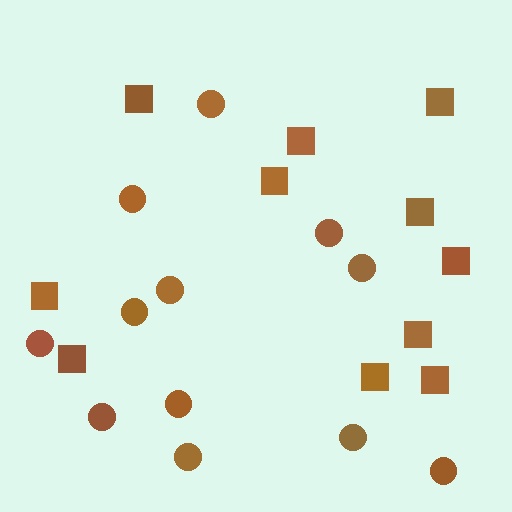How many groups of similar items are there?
There are 2 groups: one group of squares (11) and one group of circles (12).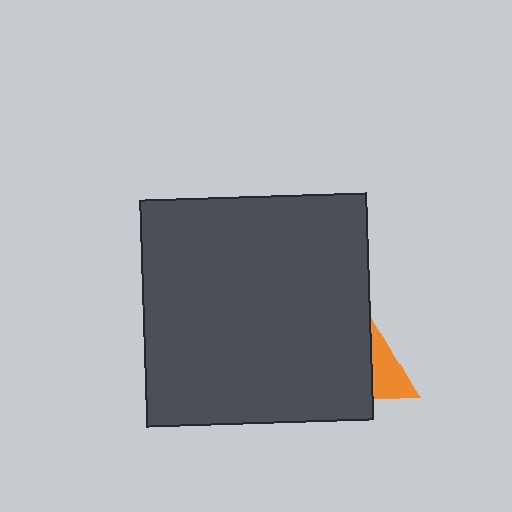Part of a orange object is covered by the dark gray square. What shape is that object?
It is a triangle.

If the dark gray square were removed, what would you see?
You would see the complete orange triangle.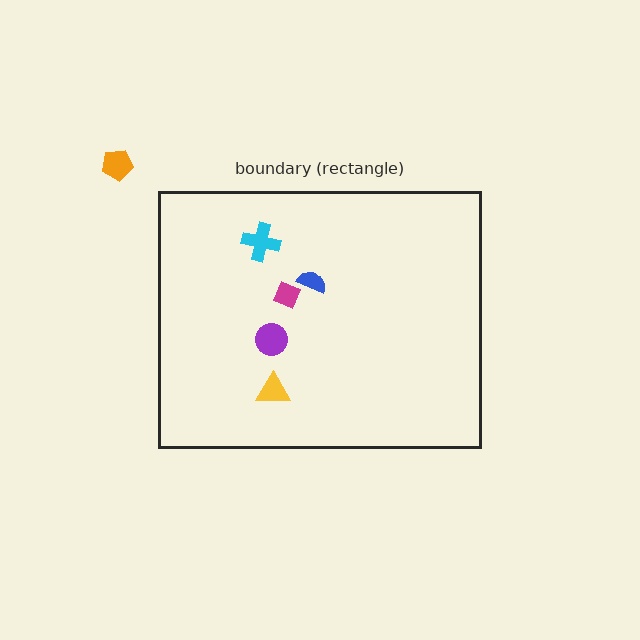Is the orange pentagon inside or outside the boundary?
Outside.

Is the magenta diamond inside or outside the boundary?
Inside.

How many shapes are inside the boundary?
5 inside, 1 outside.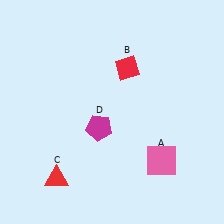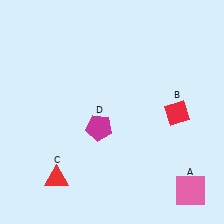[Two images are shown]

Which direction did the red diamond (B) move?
The red diamond (B) moved right.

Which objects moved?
The objects that moved are: the pink square (A), the red diamond (B).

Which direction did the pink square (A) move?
The pink square (A) moved down.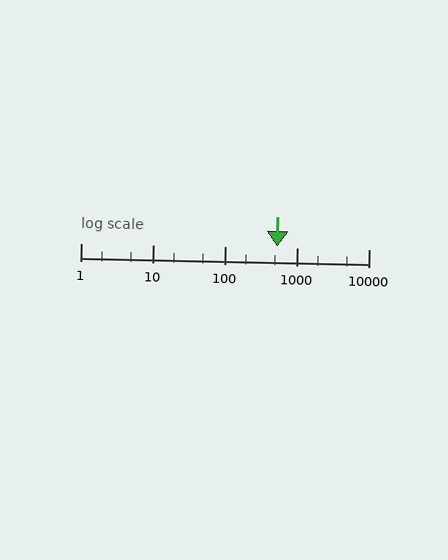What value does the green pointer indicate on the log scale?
The pointer indicates approximately 530.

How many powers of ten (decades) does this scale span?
The scale spans 4 decades, from 1 to 10000.